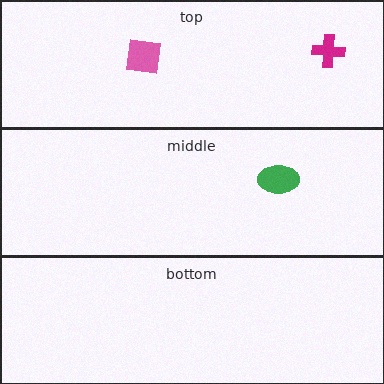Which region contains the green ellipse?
The middle region.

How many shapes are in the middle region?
1.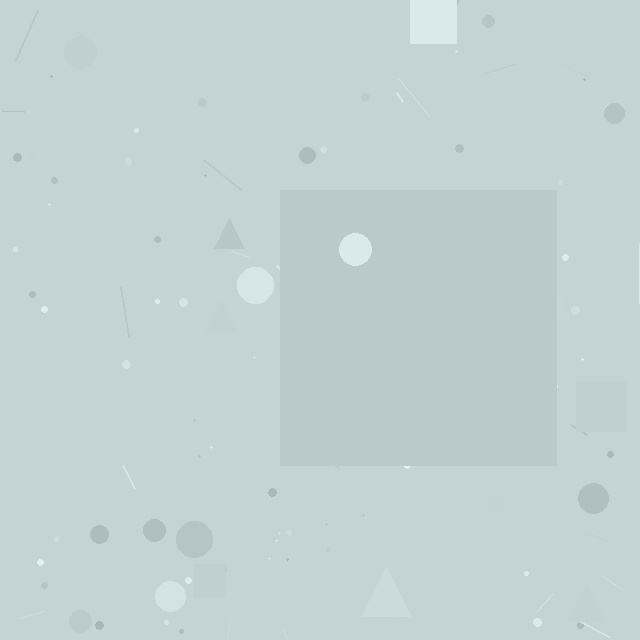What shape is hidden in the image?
A square is hidden in the image.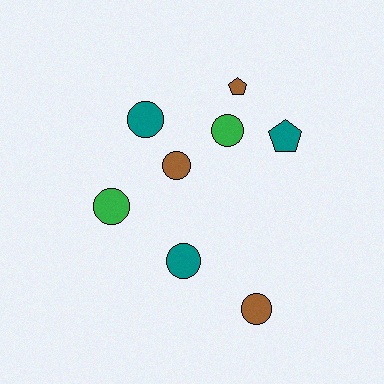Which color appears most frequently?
Brown, with 3 objects.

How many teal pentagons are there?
There is 1 teal pentagon.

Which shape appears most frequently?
Circle, with 6 objects.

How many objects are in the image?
There are 8 objects.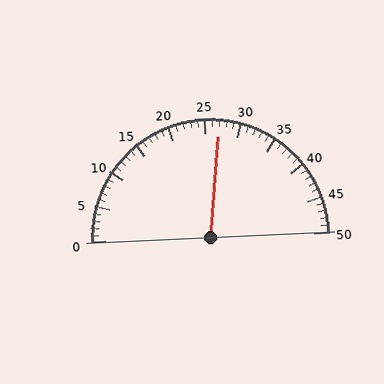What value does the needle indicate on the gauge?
The needle indicates approximately 27.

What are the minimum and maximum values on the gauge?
The gauge ranges from 0 to 50.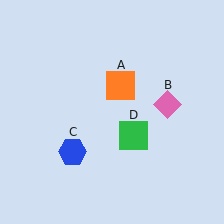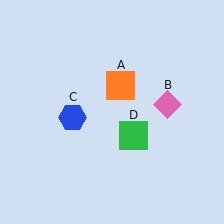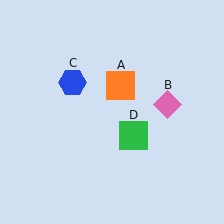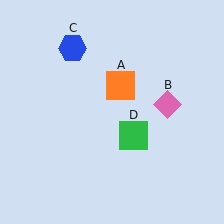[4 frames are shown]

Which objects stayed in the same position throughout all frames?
Orange square (object A) and pink diamond (object B) and green square (object D) remained stationary.